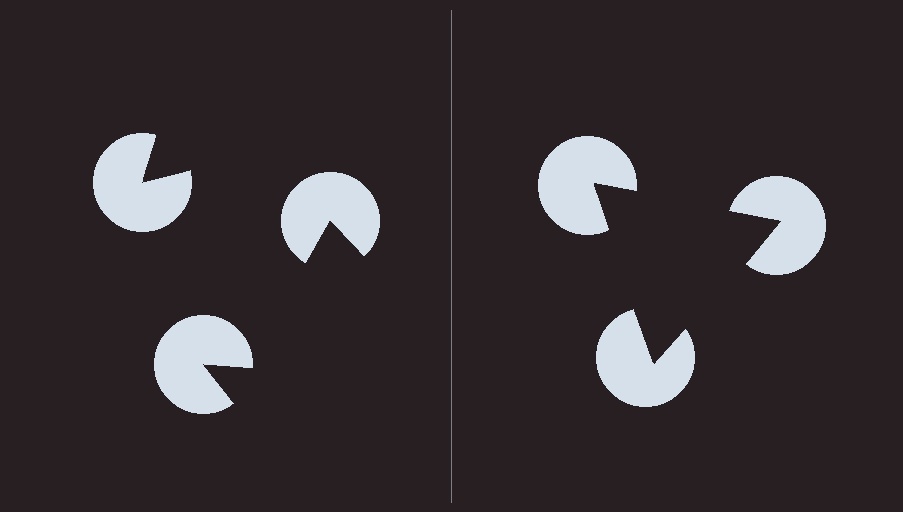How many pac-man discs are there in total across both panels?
6 — 3 on each side.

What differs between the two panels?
The pac-man discs are positioned identically on both sides; only the wedge orientations differ. On the right they align to a triangle; on the left they are misaligned.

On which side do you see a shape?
An illusory triangle appears on the right side. On the left side the wedge cuts are rotated, so no coherent shape forms.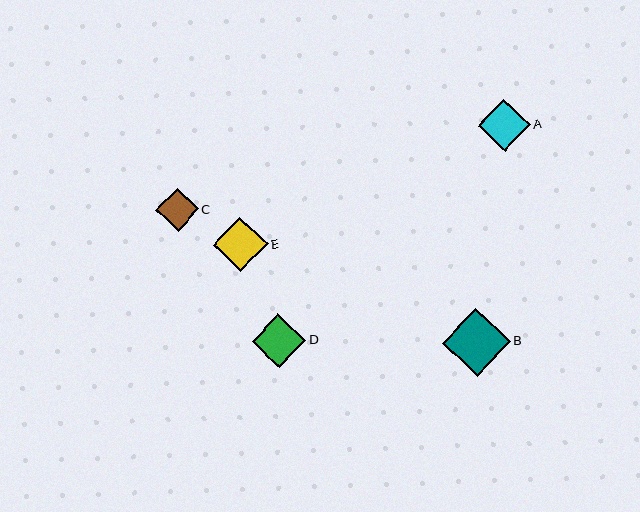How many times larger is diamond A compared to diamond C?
Diamond A is approximately 1.2 times the size of diamond C.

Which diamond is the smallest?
Diamond C is the smallest with a size of approximately 42 pixels.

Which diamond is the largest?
Diamond B is the largest with a size of approximately 68 pixels.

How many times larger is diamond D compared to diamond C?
Diamond D is approximately 1.3 times the size of diamond C.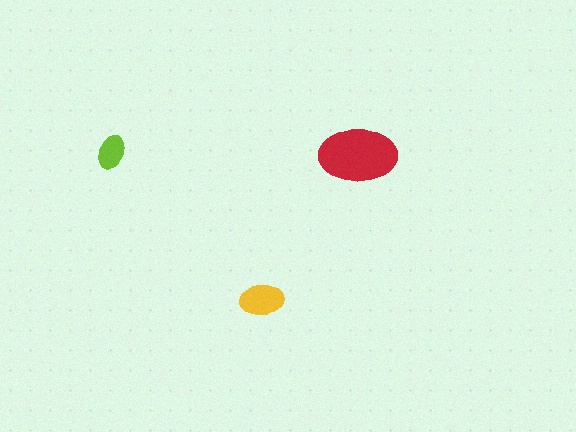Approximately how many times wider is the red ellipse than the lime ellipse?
About 2 times wider.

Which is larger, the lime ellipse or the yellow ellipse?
The yellow one.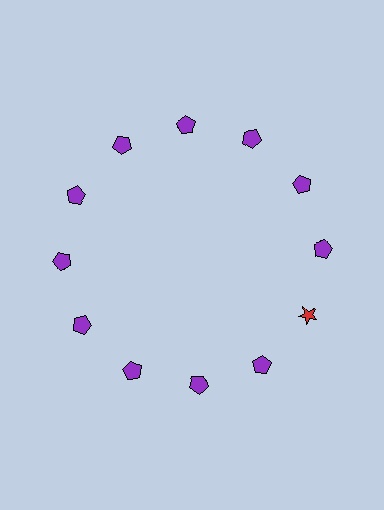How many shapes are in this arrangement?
There are 12 shapes arranged in a ring pattern.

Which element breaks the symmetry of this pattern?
The red star at roughly the 4 o'clock position breaks the symmetry. All other shapes are purple pentagons.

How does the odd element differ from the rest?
It differs in both color (red instead of purple) and shape (star instead of pentagon).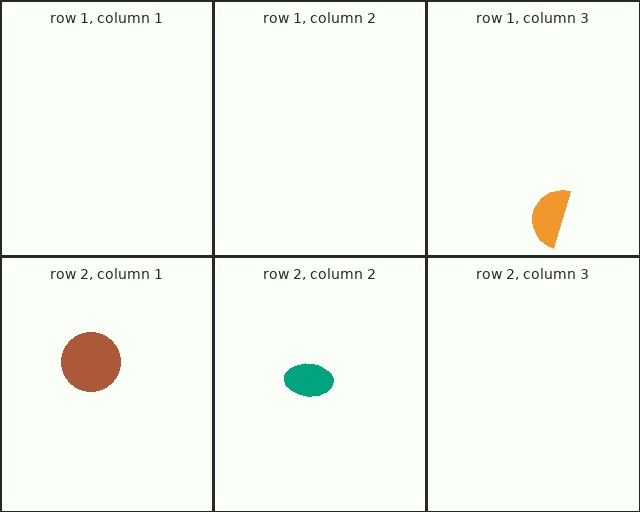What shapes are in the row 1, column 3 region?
The orange semicircle.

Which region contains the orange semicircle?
The row 1, column 3 region.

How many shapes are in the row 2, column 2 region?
1.